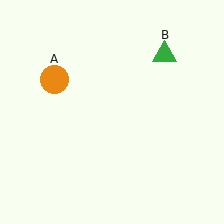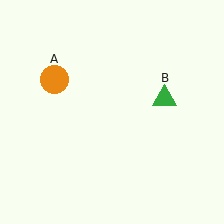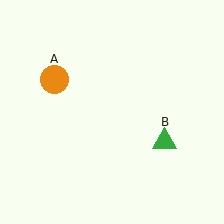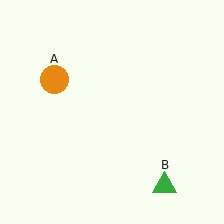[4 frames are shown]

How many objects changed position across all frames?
1 object changed position: green triangle (object B).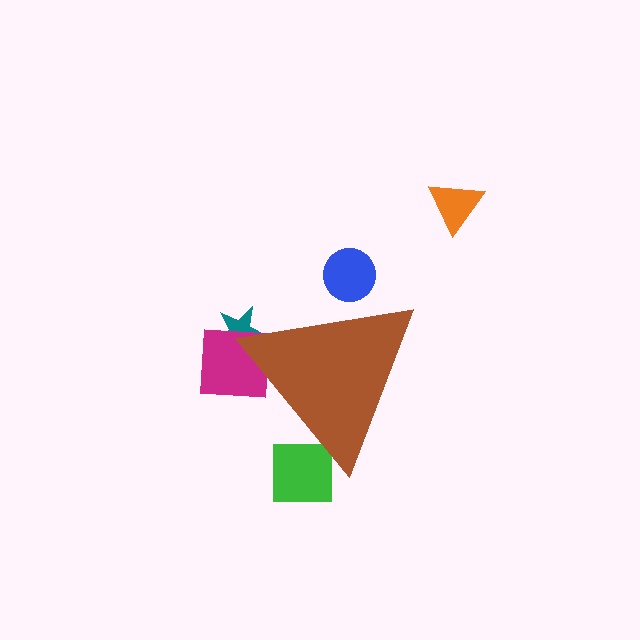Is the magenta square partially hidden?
Yes, the magenta square is partially hidden behind the brown triangle.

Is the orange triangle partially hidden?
No, the orange triangle is fully visible.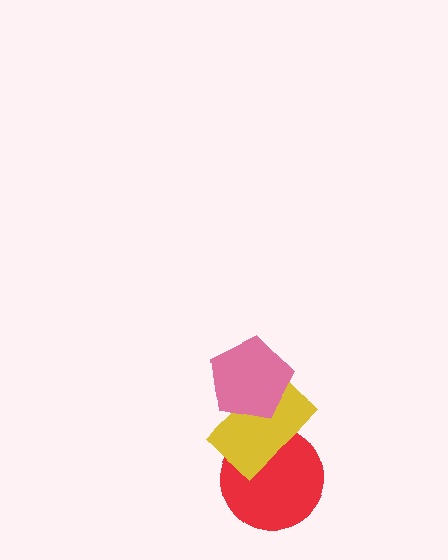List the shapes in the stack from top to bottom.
From top to bottom: the pink pentagon, the yellow rectangle, the red circle.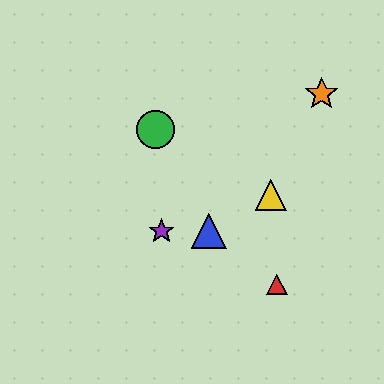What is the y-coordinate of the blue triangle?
The blue triangle is at y≈231.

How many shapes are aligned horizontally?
2 shapes (the blue triangle, the purple star) are aligned horizontally.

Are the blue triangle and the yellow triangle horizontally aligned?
No, the blue triangle is at y≈231 and the yellow triangle is at y≈195.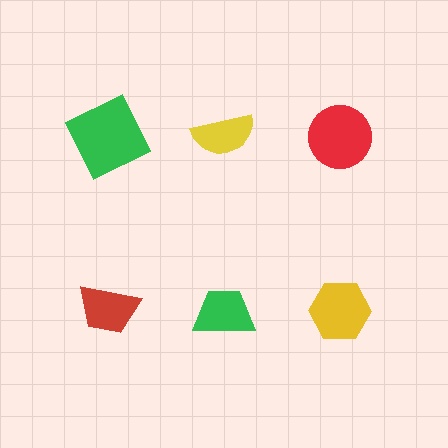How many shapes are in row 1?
3 shapes.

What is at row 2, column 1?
A red trapezoid.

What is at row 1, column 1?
A green square.